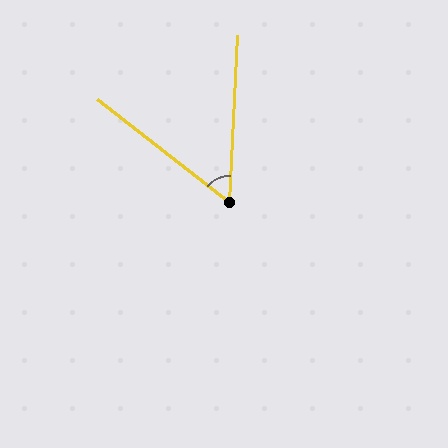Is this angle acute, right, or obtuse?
It is acute.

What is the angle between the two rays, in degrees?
Approximately 55 degrees.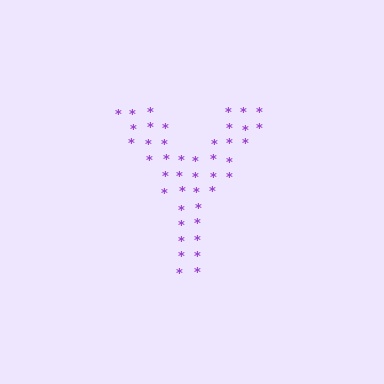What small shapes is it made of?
It is made of small asterisks.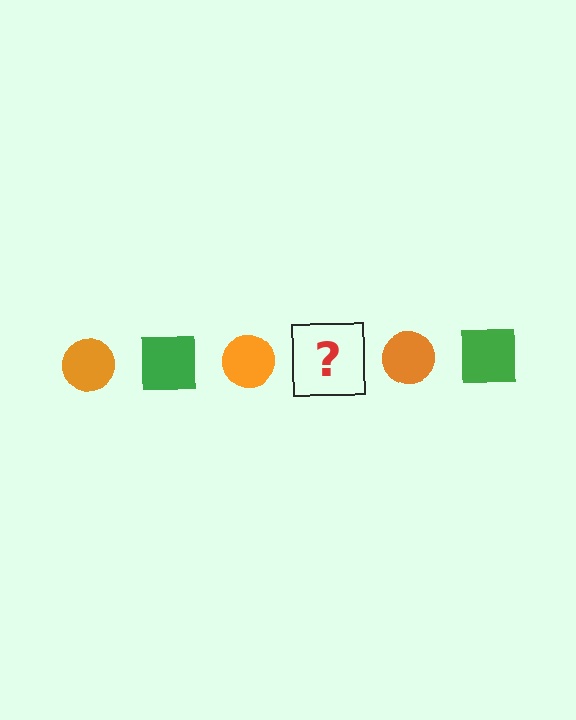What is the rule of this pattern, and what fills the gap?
The rule is that the pattern alternates between orange circle and green square. The gap should be filled with a green square.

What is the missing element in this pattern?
The missing element is a green square.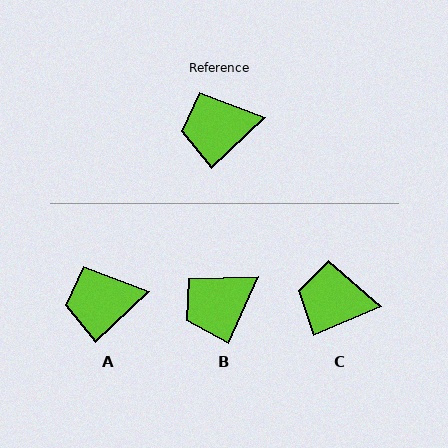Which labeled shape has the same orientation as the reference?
A.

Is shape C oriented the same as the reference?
No, it is off by about 20 degrees.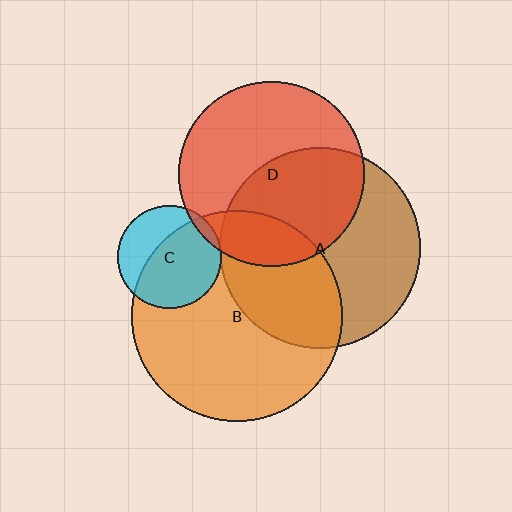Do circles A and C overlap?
Yes.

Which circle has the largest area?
Circle B (orange).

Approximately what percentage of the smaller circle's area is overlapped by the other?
Approximately 5%.